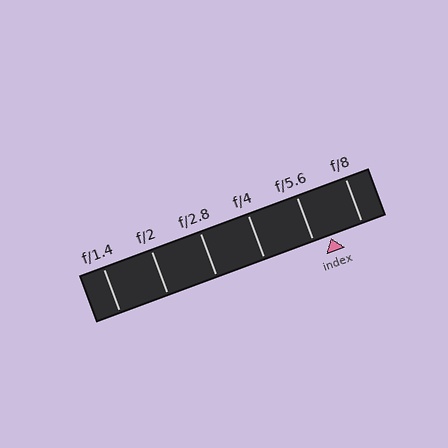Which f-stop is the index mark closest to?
The index mark is closest to f/5.6.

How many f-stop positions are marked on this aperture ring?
There are 6 f-stop positions marked.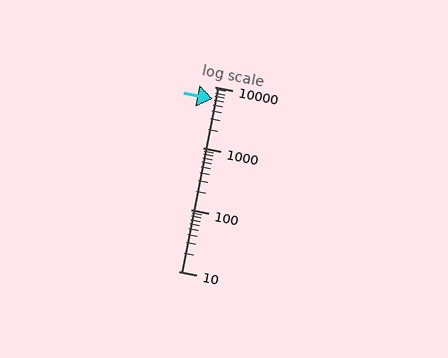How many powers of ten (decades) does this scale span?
The scale spans 3 decades, from 10 to 10000.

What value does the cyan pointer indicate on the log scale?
The pointer indicates approximately 6400.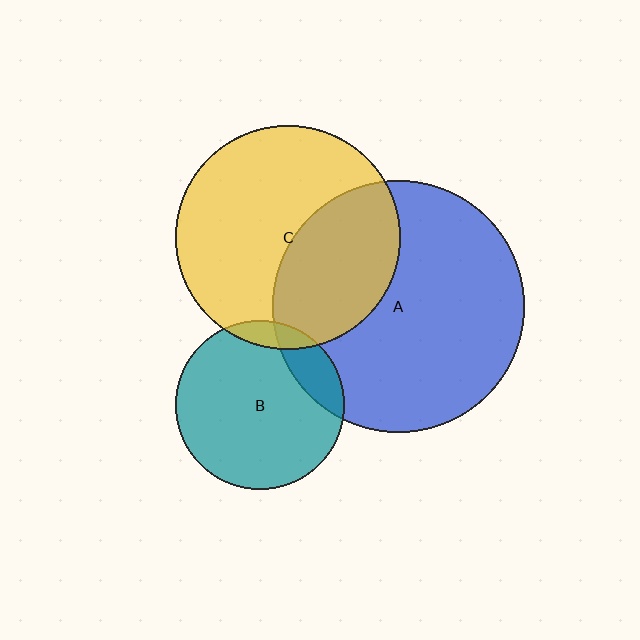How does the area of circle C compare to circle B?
Approximately 1.8 times.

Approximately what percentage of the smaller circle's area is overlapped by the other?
Approximately 40%.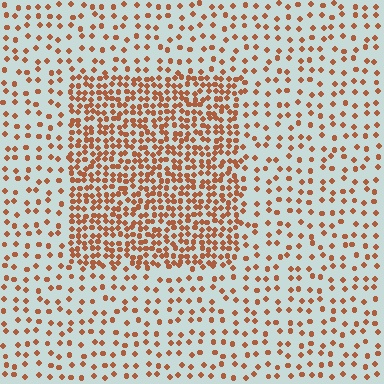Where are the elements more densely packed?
The elements are more densely packed inside the rectangle boundary.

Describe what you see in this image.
The image contains small brown elements arranged at two different densities. A rectangle-shaped region is visible where the elements are more densely packed than the surrounding area.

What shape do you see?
I see a rectangle.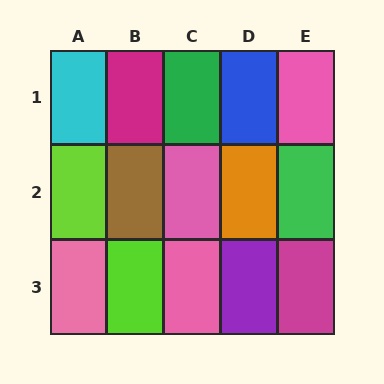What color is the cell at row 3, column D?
Purple.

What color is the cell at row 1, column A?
Cyan.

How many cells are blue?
1 cell is blue.